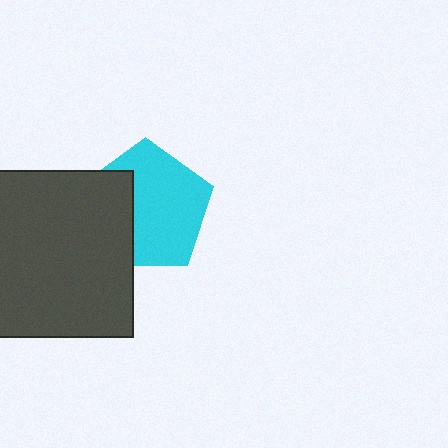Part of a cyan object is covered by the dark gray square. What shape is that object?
It is a pentagon.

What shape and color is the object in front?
The object in front is a dark gray square.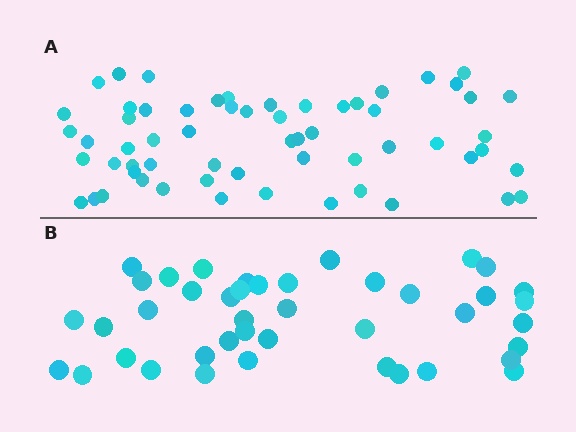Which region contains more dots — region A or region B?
Region A (the top region) has more dots.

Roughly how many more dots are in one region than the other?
Region A has approximately 20 more dots than region B.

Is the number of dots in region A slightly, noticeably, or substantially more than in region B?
Region A has noticeably more, but not dramatically so. The ratio is roughly 1.4 to 1.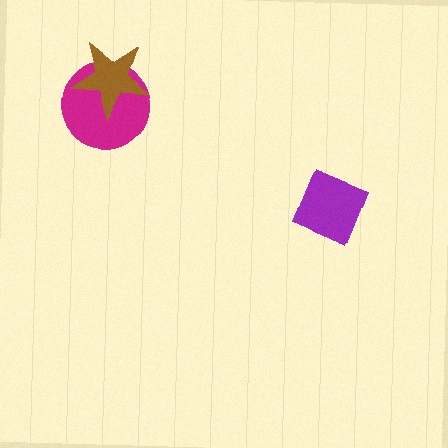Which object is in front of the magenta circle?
The brown star is in front of the magenta circle.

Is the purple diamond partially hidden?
No, no other shape covers it.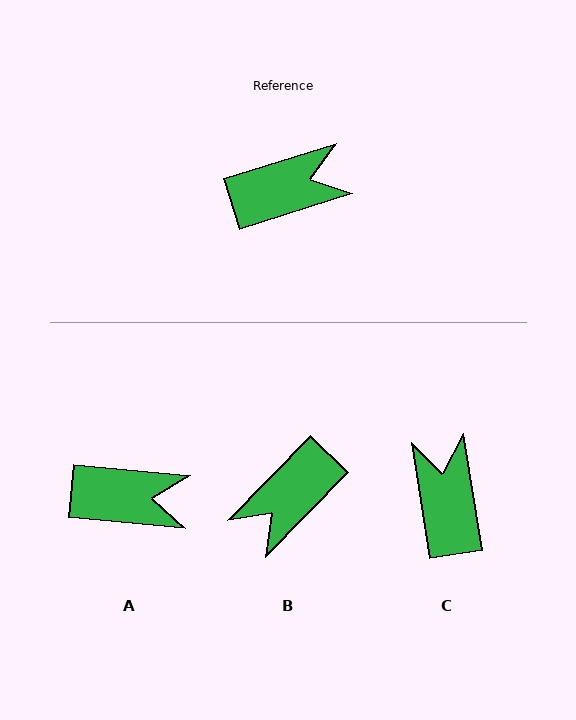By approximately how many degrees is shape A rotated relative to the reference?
Approximately 23 degrees clockwise.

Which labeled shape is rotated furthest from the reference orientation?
B, about 152 degrees away.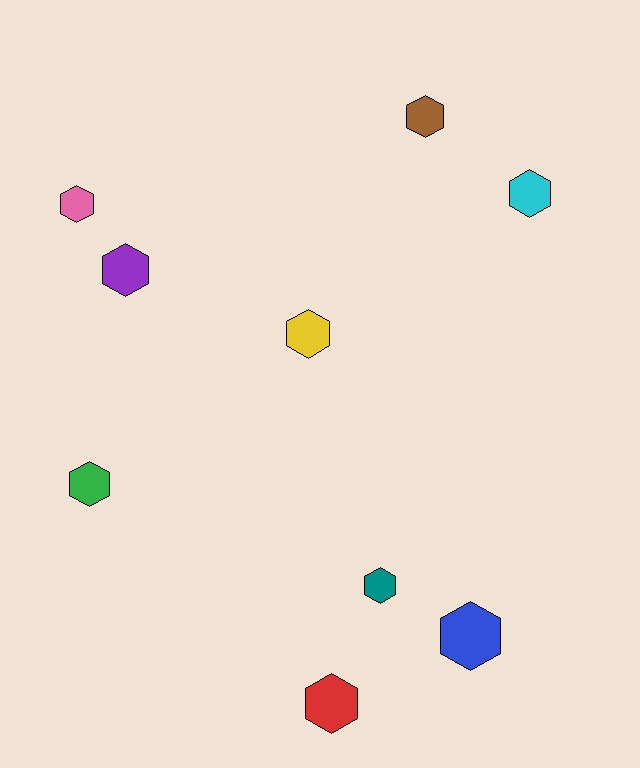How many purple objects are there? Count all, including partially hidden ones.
There is 1 purple object.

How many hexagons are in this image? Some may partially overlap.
There are 9 hexagons.